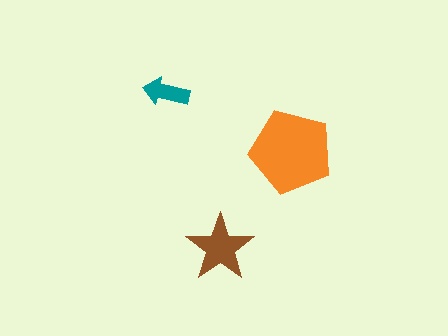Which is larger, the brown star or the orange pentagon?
The orange pentagon.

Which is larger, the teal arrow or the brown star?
The brown star.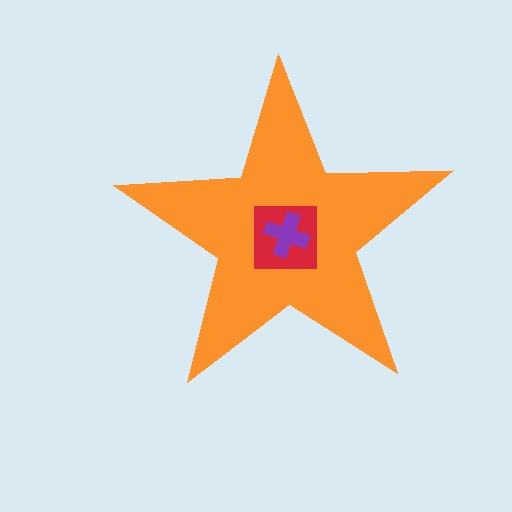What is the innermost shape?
The purple cross.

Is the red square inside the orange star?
Yes.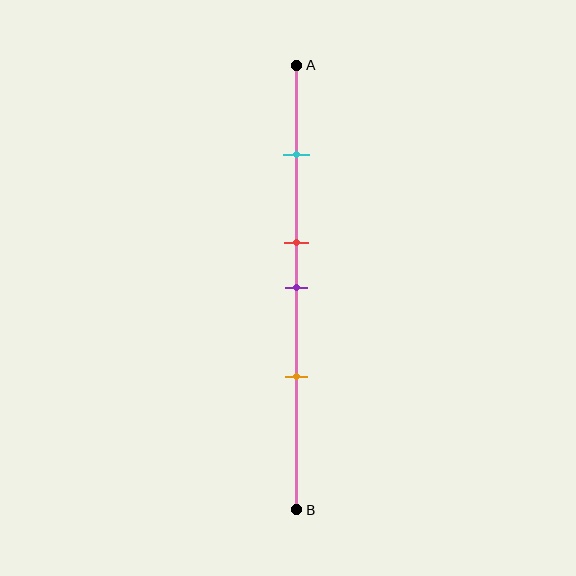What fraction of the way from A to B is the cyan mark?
The cyan mark is approximately 20% (0.2) of the way from A to B.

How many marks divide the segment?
There are 4 marks dividing the segment.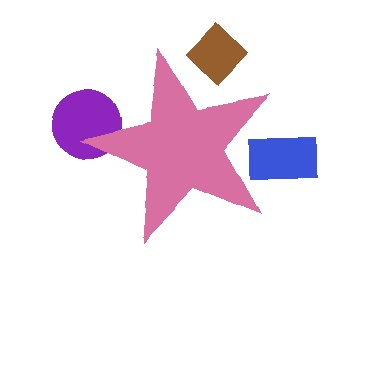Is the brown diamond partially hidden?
Yes, the brown diamond is partially hidden behind the pink star.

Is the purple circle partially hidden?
Yes, the purple circle is partially hidden behind the pink star.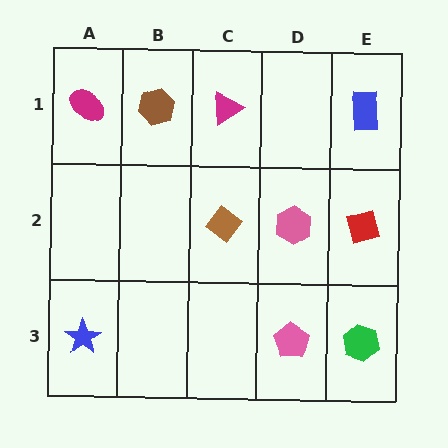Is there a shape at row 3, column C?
No, that cell is empty.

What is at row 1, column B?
A brown hexagon.